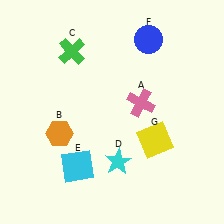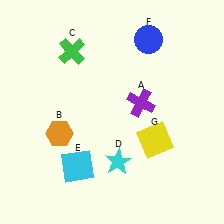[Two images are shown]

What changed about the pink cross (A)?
In Image 1, A is pink. In Image 2, it changed to purple.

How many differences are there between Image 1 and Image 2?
There is 1 difference between the two images.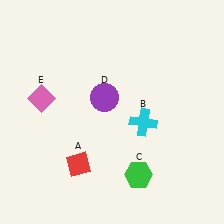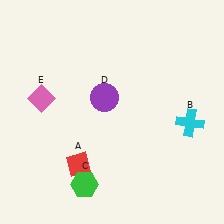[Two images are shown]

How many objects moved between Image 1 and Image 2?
2 objects moved between the two images.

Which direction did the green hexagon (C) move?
The green hexagon (C) moved left.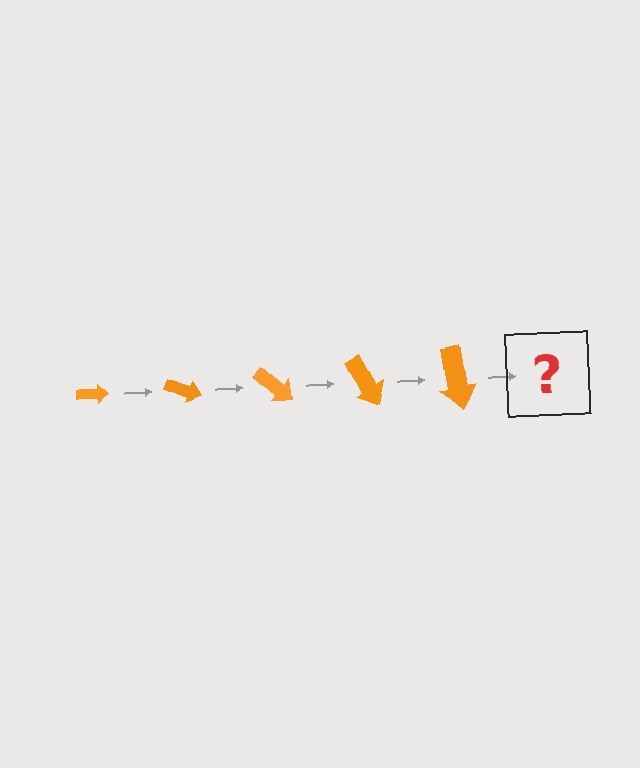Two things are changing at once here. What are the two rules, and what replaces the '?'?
The two rules are that the arrow grows larger each step and it rotates 20 degrees each step. The '?' should be an arrow, larger than the previous one and rotated 100 degrees from the start.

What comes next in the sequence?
The next element should be an arrow, larger than the previous one and rotated 100 degrees from the start.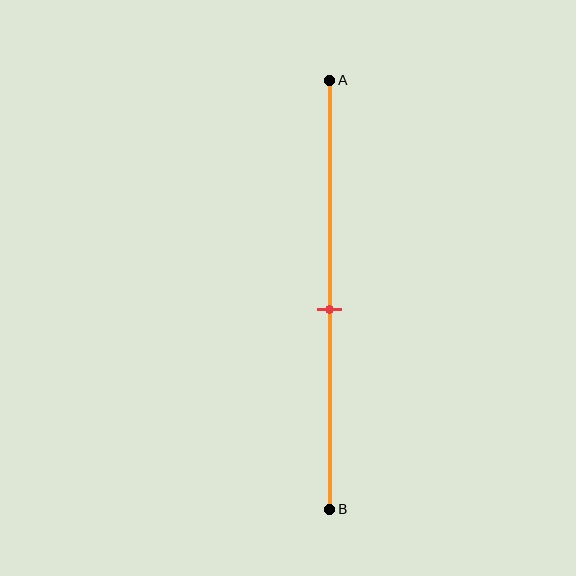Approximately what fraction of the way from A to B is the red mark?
The red mark is approximately 55% of the way from A to B.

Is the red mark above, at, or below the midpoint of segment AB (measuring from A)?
The red mark is below the midpoint of segment AB.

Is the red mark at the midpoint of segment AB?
No, the mark is at about 55% from A, not at the 50% midpoint.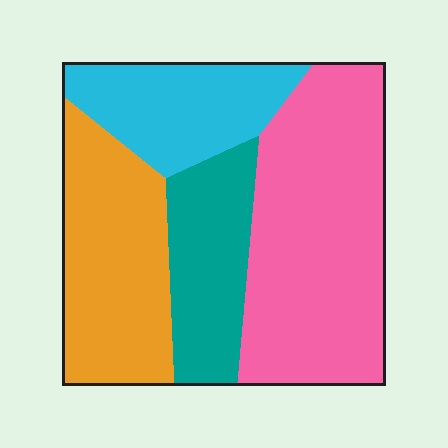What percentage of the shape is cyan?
Cyan covers roughly 20% of the shape.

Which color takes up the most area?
Pink, at roughly 40%.